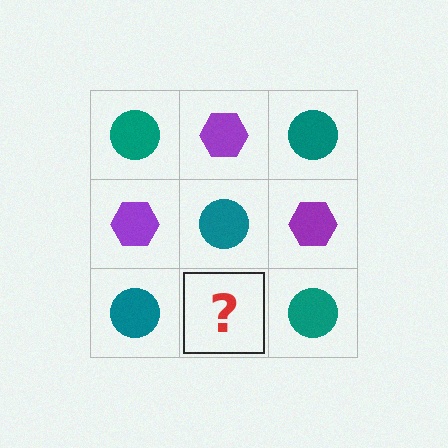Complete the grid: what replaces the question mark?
The question mark should be replaced with a purple hexagon.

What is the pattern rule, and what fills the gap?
The rule is that it alternates teal circle and purple hexagon in a checkerboard pattern. The gap should be filled with a purple hexagon.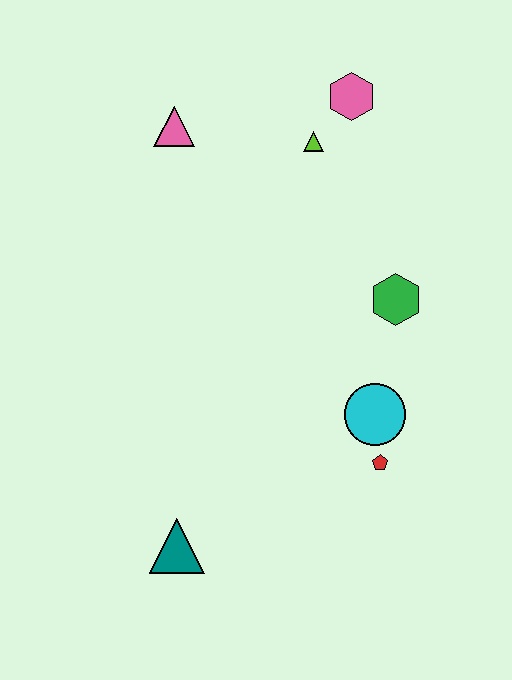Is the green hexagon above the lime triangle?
No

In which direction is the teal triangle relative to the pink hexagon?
The teal triangle is below the pink hexagon.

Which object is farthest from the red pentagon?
The pink triangle is farthest from the red pentagon.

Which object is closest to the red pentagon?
The cyan circle is closest to the red pentagon.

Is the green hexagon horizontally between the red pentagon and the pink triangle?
No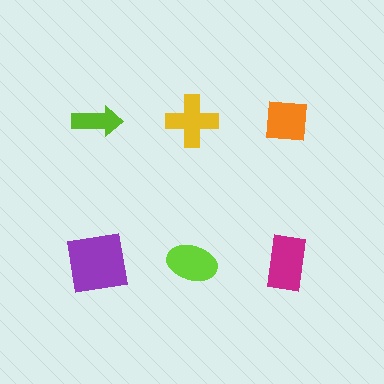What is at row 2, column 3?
A magenta rectangle.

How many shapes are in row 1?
3 shapes.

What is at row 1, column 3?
An orange square.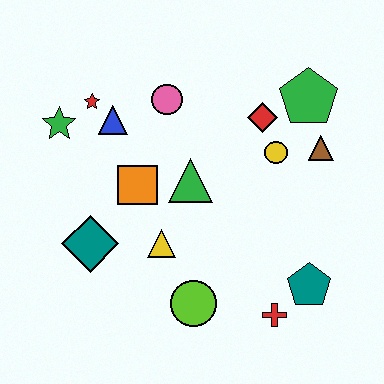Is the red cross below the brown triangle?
Yes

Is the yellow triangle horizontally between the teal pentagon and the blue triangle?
Yes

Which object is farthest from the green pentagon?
The teal diamond is farthest from the green pentagon.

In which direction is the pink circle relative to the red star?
The pink circle is to the right of the red star.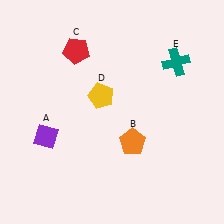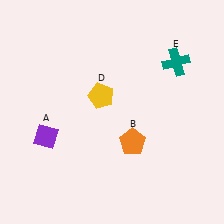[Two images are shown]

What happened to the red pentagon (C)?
The red pentagon (C) was removed in Image 2. It was in the top-left area of Image 1.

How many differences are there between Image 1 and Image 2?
There is 1 difference between the two images.